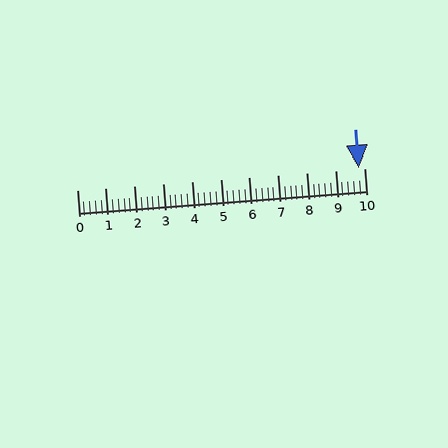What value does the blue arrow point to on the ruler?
The blue arrow points to approximately 9.8.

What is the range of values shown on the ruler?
The ruler shows values from 0 to 10.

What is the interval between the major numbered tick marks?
The major tick marks are spaced 1 units apart.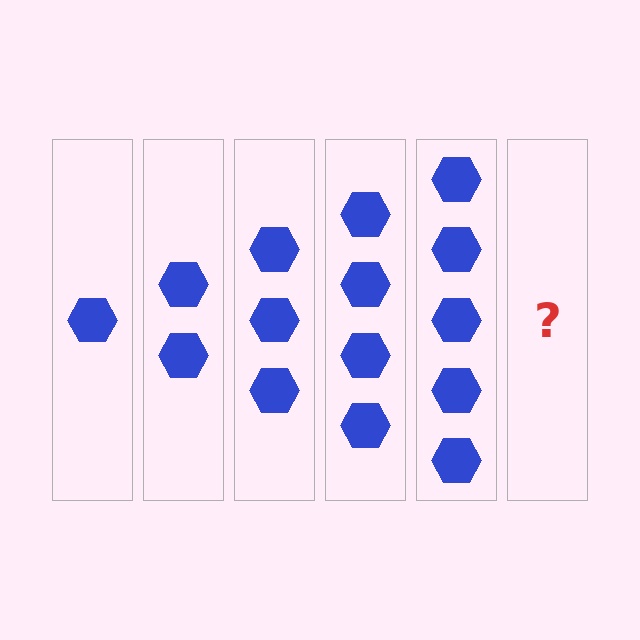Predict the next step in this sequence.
The next step is 6 hexagons.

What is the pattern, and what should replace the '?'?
The pattern is that each step adds one more hexagon. The '?' should be 6 hexagons.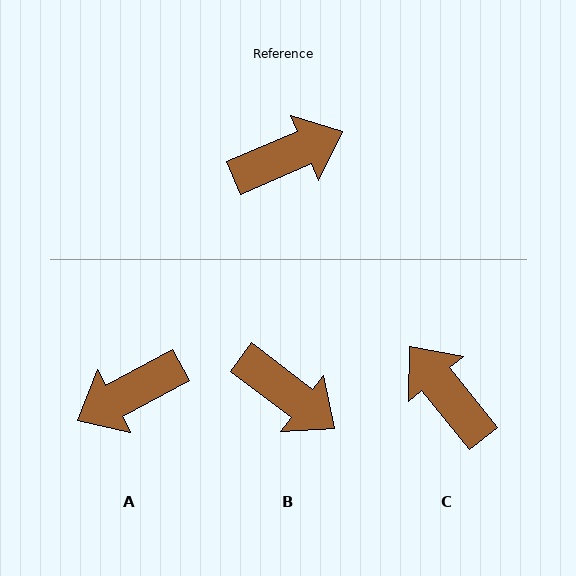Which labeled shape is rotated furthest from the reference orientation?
A, about 175 degrees away.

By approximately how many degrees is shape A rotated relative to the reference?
Approximately 175 degrees clockwise.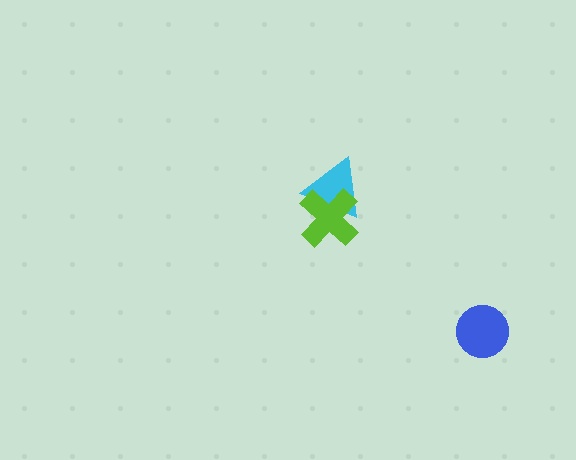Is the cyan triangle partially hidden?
Yes, it is partially covered by another shape.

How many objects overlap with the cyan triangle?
1 object overlaps with the cyan triangle.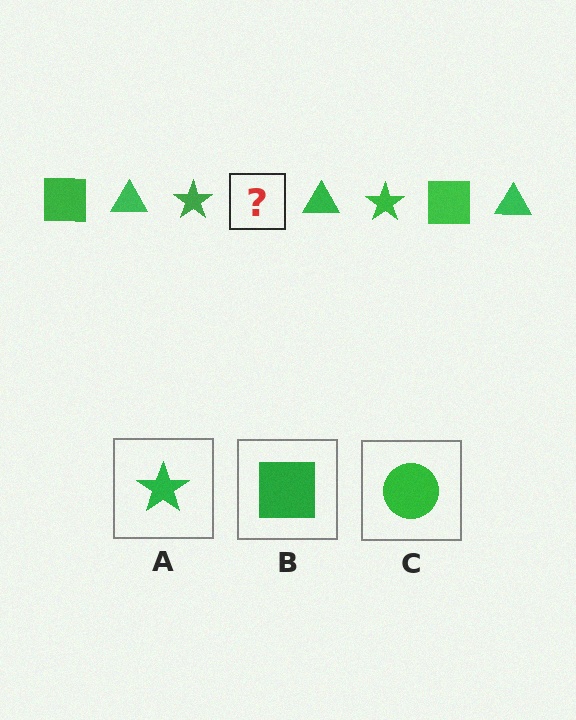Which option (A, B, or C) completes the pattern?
B.